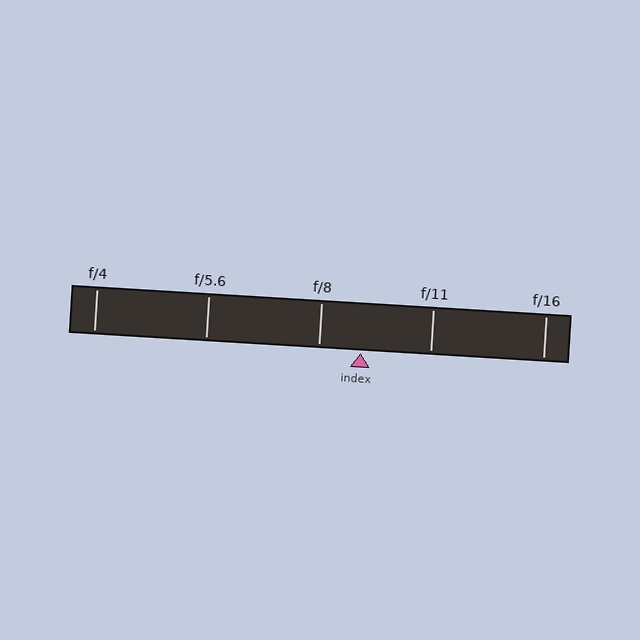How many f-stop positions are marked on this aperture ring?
There are 5 f-stop positions marked.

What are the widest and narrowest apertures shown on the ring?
The widest aperture shown is f/4 and the narrowest is f/16.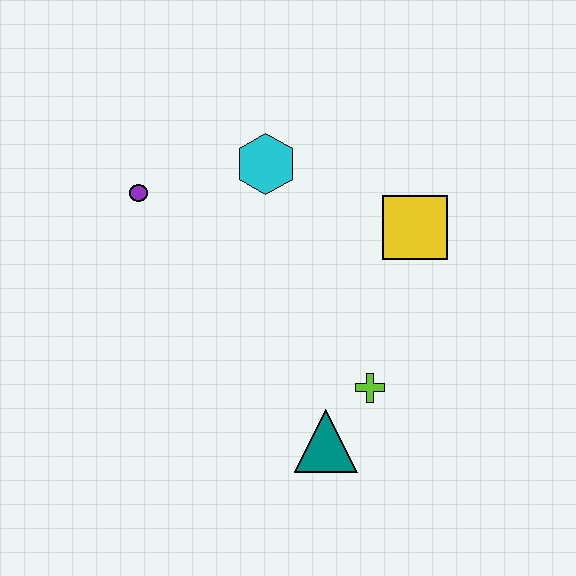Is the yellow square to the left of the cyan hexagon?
No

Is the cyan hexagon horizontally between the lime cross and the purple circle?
Yes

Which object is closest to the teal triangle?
The lime cross is closest to the teal triangle.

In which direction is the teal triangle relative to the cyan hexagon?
The teal triangle is below the cyan hexagon.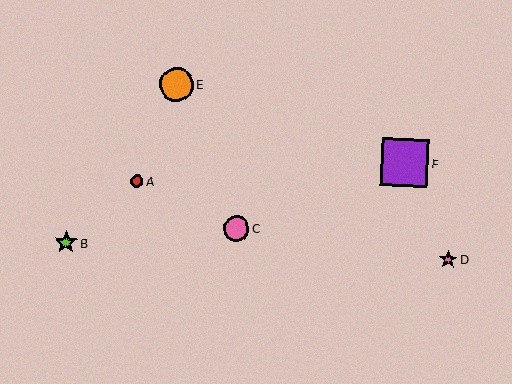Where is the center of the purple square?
The center of the purple square is at (405, 163).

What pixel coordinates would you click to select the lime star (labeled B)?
Click at (66, 243) to select the lime star B.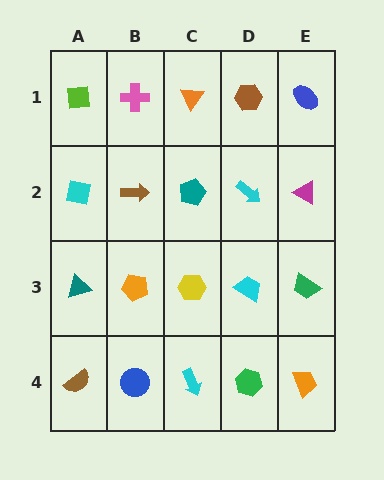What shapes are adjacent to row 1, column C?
A teal pentagon (row 2, column C), a pink cross (row 1, column B), a brown hexagon (row 1, column D).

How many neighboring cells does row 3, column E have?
3.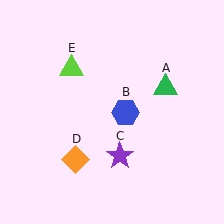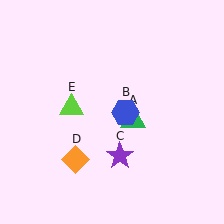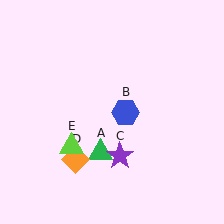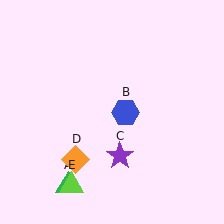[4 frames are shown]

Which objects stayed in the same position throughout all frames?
Blue hexagon (object B) and purple star (object C) and orange diamond (object D) remained stationary.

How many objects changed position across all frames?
2 objects changed position: green triangle (object A), lime triangle (object E).